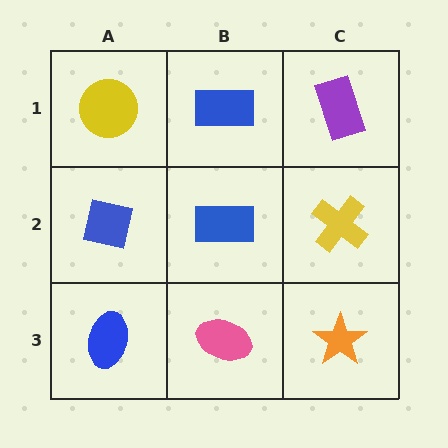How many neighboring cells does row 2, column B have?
4.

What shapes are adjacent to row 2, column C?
A purple rectangle (row 1, column C), an orange star (row 3, column C), a blue rectangle (row 2, column B).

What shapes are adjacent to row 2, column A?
A yellow circle (row 1, column A), a blue ellipse (row 3, column A), a blue rectangle (row 2, column B).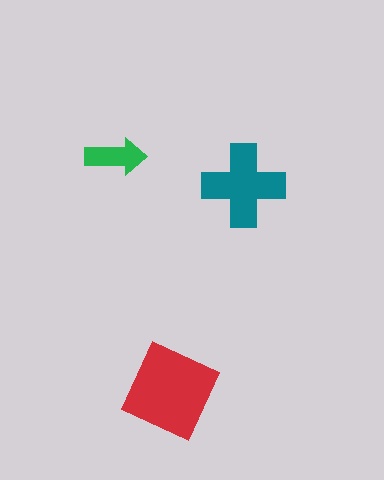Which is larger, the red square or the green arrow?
The red square.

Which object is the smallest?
The green arrow.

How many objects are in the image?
There are 3 objects in the image.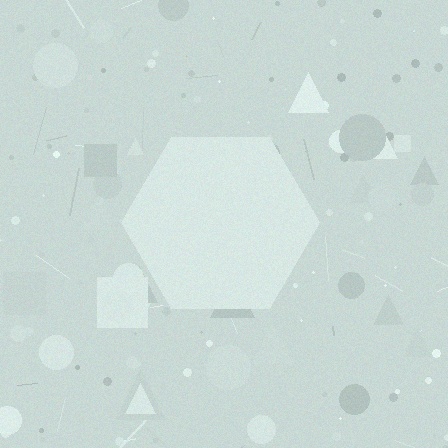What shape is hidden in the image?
A hexagon is hidden in the image.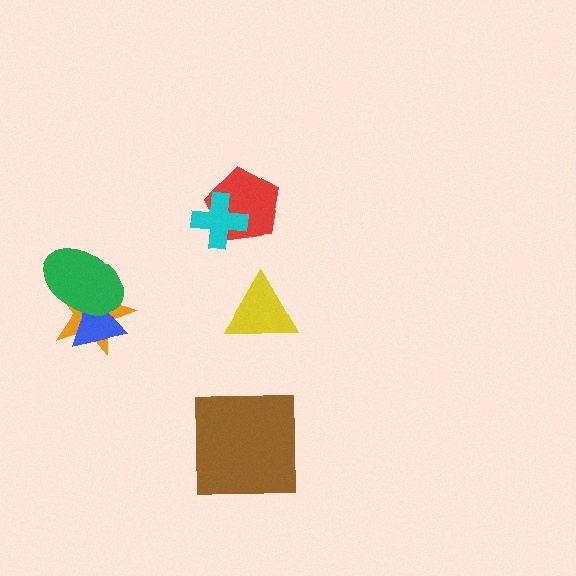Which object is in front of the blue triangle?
The green ellipse is in front of the blue triangle.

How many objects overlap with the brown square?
0 objects overlap with the brown square.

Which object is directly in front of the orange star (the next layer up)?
The blue triangle is directly in front of the orange star.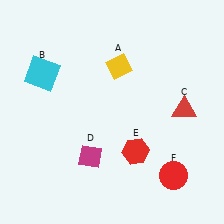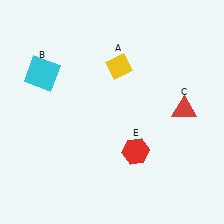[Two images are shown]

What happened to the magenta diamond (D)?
The magenta diamond (D) was removed in Image 2. It was in the bottom-left area of Image 1.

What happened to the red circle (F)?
The red circle (F) was removed in Image 2. It was in the bottom-right area of Image 1.